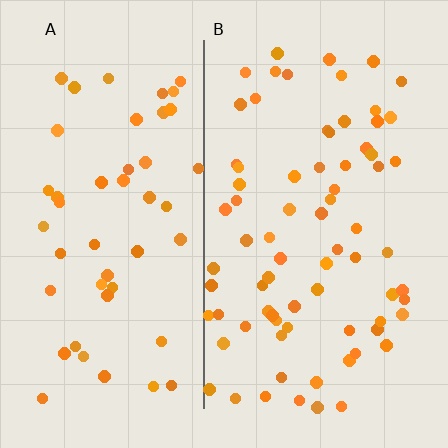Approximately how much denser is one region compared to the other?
Approximately 1.5× — region B over region A.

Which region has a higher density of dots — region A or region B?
B (the right).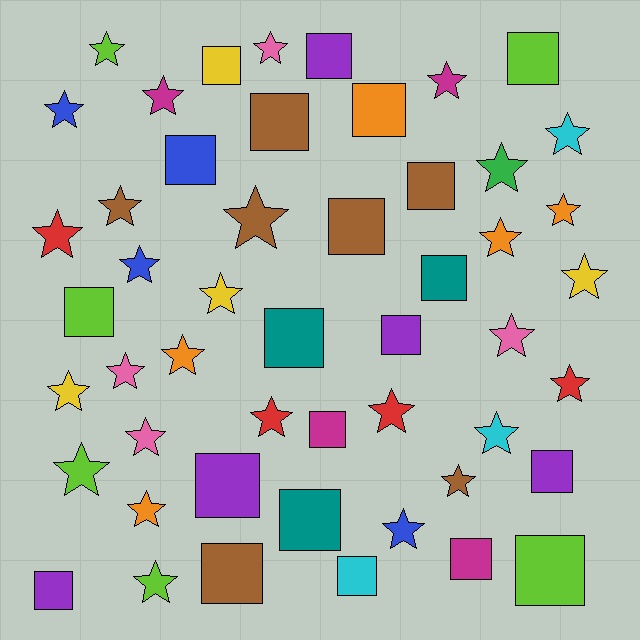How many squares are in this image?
There are 21 squares.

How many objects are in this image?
There are 50 objects.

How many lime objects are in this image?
There are 6 lime objects.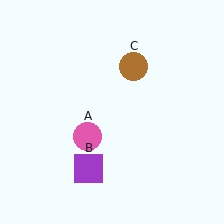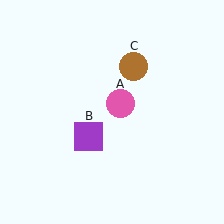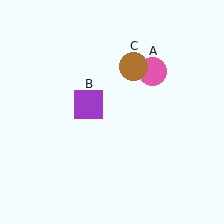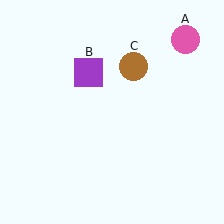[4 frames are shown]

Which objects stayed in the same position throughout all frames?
Brown circle (object C) remained stationary.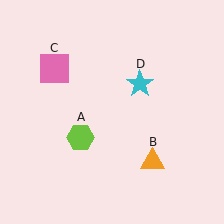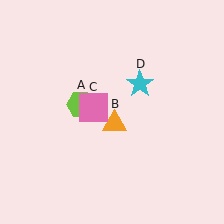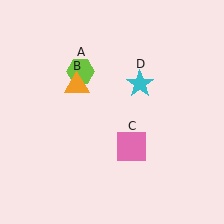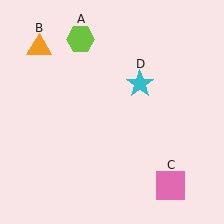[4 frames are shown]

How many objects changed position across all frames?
3 objects changed position: lime hexagon (object A), orange triangle (object B), pink square (object C).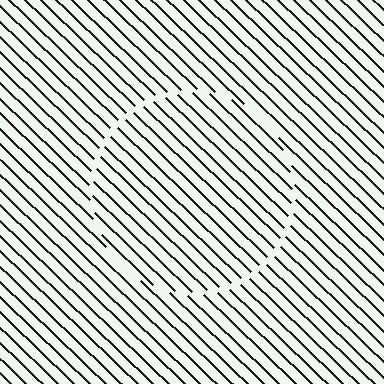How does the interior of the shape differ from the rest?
The interior of the shape contains the same grating, shifted by half a period — the contour is defined by the phase discontinuity where line-ends from the inner and outer gratings abut.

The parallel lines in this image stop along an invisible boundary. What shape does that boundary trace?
An illusory circle. The interior of the shape contains the same grating, shifted by half a period — the contour is defined by the phase discontinuity where line-ends from the inner and outer gratings abut.